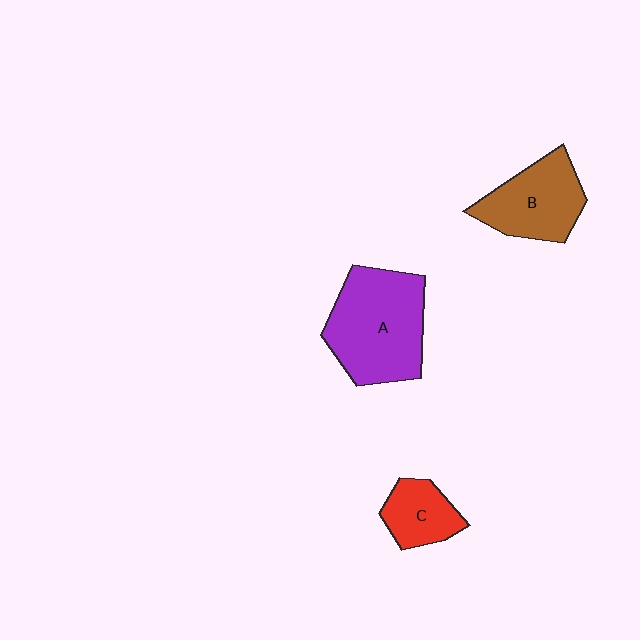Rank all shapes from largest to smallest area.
From largest to smallest: A (purple), B (brown), C (red).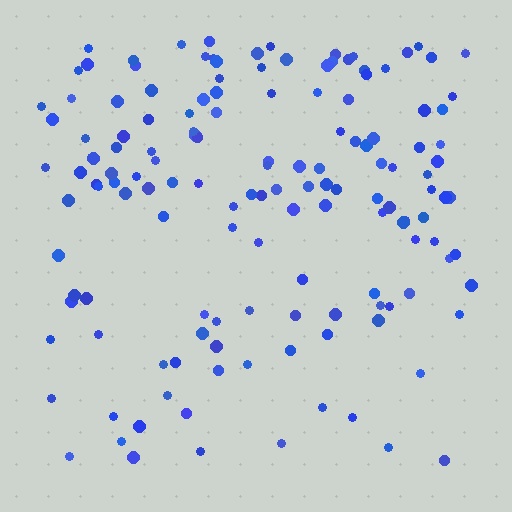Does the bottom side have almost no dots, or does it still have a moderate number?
Still a moderate number, just noticeably fewer than the top.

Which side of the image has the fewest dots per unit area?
The bottom.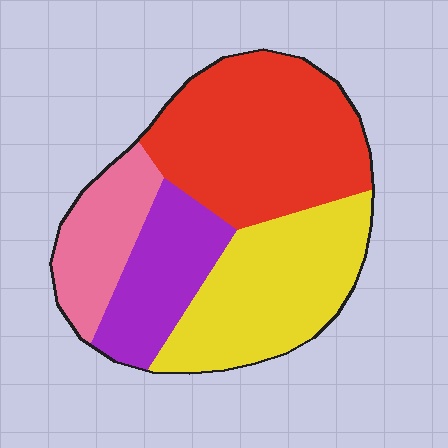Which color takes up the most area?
Red, at roughly 40%.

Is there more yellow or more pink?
Yellow.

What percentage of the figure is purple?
Purple takes up about one sixth (1/6) of the figure.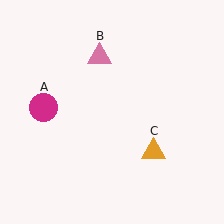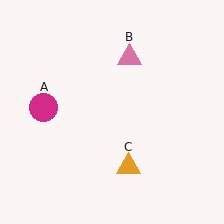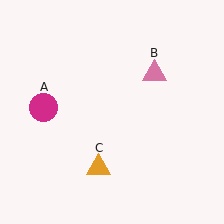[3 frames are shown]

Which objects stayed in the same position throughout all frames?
Magenta circle (object A) remained stationary.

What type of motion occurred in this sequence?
The pink triangle (object B), orange triangle (object C) rotated clockwise around the center of the scene.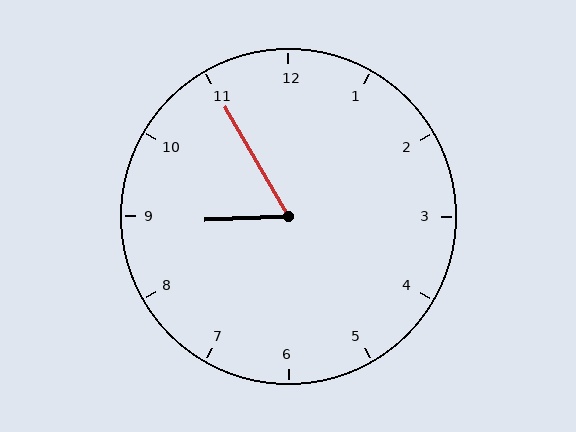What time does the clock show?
8:55.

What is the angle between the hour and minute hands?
Approximately 62 degrees.